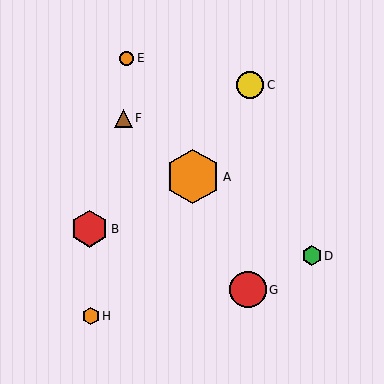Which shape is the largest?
The orange hexagon (labeled A) is the largest.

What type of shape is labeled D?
Shape D is a green hexagon.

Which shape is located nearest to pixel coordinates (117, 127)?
The brown triangle (labeled F) at (123, 118) is nearest to that location.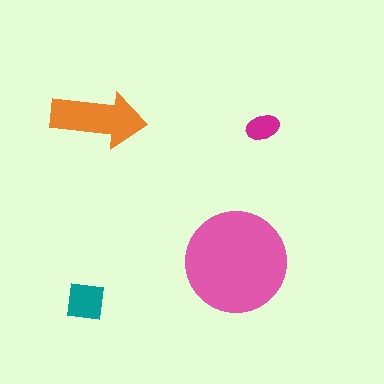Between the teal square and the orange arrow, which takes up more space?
The orange arrow.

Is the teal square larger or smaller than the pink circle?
Smaller.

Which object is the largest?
The pink circle.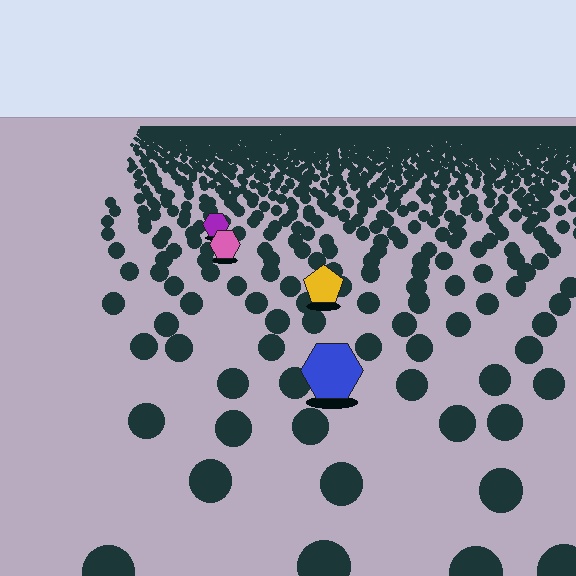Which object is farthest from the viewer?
The purple hexagon is farthest from the viewer. It appears smaller and the ground texture around it is denser.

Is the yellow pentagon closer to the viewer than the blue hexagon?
No. The blue hexagon is closer — you can tell from the texture gradient: the ground texture is coarser near it.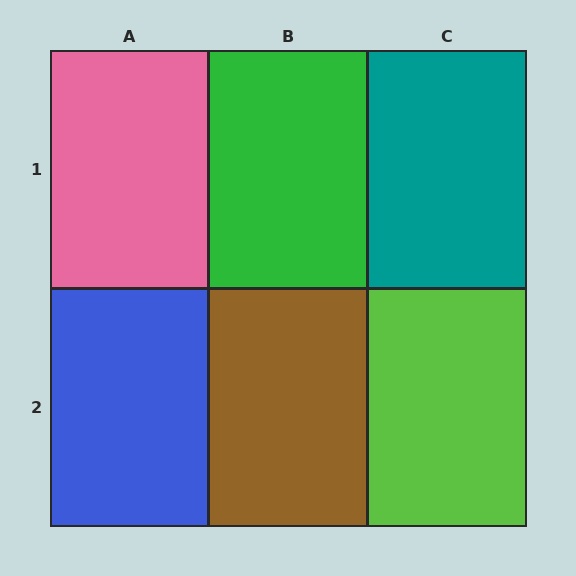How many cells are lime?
1 cell is lime.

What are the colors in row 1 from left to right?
Pink, green, teal.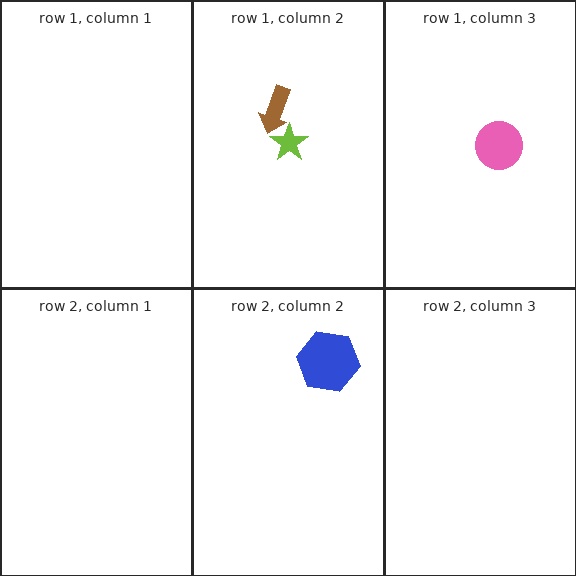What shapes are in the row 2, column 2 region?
The blue hexagon.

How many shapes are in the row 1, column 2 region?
2.